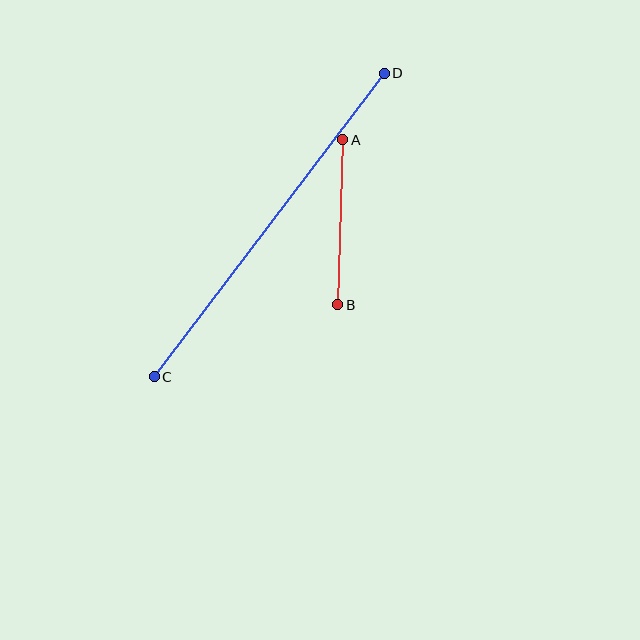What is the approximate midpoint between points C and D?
The midpoint is at approximately (269, 225) pixels.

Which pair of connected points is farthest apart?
Points C and D are farthest apart.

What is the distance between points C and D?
The distance is approximately 381 pixels.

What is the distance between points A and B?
The distance is approximately 165 pixels.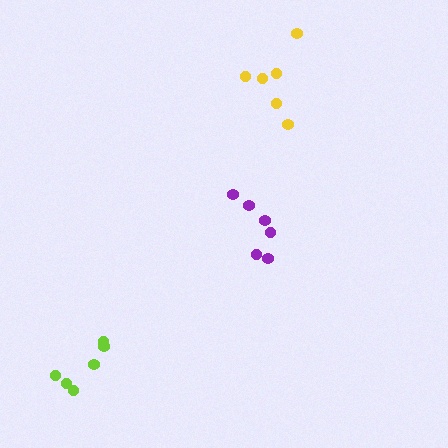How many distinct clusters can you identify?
There are 3 distinct clusters.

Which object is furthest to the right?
The purple cluster is rightmost.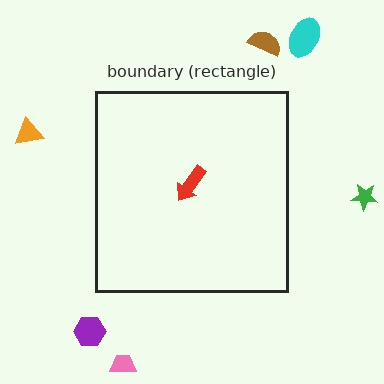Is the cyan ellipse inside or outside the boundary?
Outside.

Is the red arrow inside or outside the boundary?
Inside.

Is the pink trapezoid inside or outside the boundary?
Outside.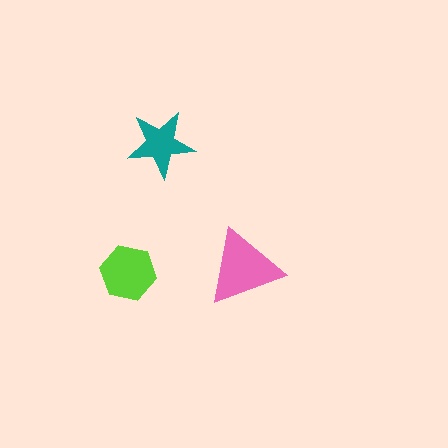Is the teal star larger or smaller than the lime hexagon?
Smaller.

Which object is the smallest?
The teal star.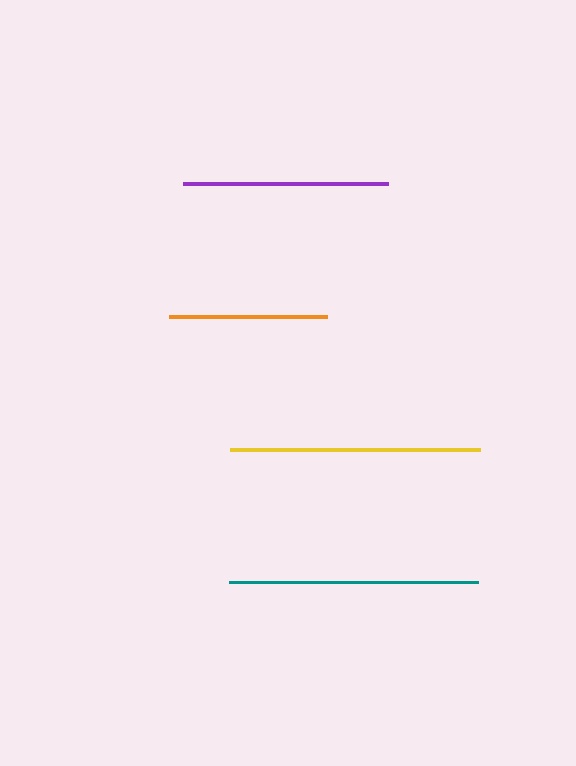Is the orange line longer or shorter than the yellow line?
The yellow line is longer than the orange line.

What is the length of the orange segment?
The orange segment is approximately 157 pixels long.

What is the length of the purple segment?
The purple segment is approximately 205 pixels long.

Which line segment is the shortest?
The orange line is the shortest at approximately 157 pixels.